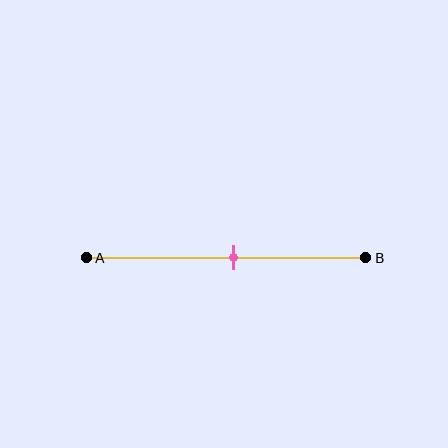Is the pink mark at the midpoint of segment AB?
Yes, the mark is approximately at the midpoint.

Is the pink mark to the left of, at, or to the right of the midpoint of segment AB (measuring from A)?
The pink mark is approximately at the midpoint of segment AB.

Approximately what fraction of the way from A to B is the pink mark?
The pink mark is approximately 55% of the way from A to B.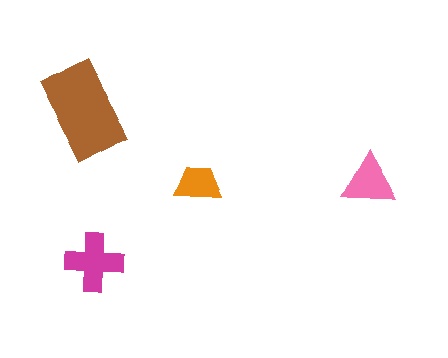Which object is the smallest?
The orange trapezoid.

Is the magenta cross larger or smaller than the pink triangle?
Larger.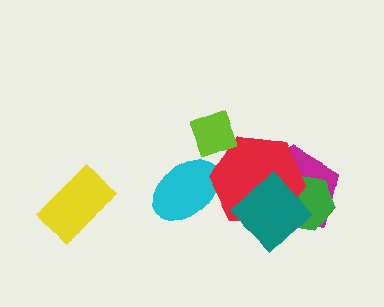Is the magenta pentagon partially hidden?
Yes, it is partially covered by another shape.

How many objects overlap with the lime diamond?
1 object overlaps with the lime diamond.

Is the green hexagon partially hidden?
Yes, it is partially covered by another shape.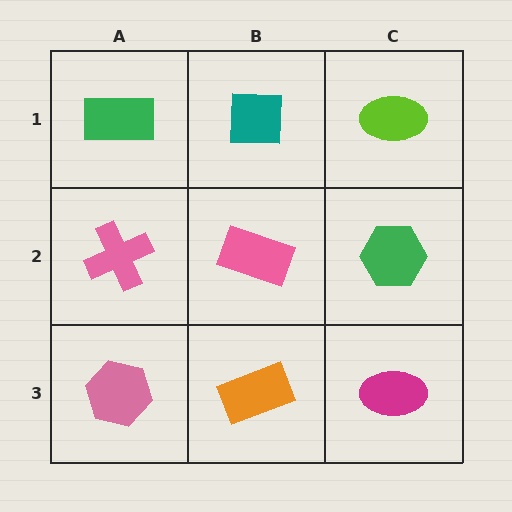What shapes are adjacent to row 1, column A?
A pink cross (row 2, column A), a teal square (row 1, column B).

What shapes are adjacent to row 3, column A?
A pink cross (row 2, column A), an orange rectangle (row 3, column B).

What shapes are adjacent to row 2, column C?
A lime ellipse (row 1, column C), a magenta ellipse (row 3, column C), a pink rectangle (row 2, column B).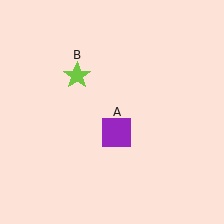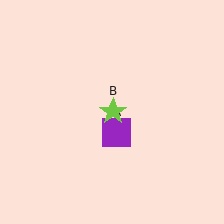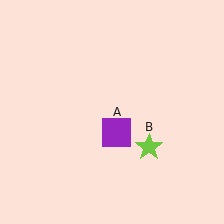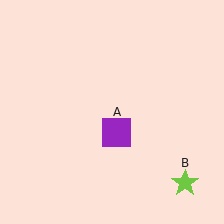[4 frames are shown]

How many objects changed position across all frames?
1 object changed position: lime star (object B).